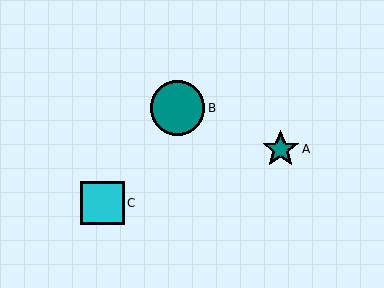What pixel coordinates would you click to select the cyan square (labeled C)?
Click at (102, 203) to select the cyan square C.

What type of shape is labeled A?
Shape A is a teal star.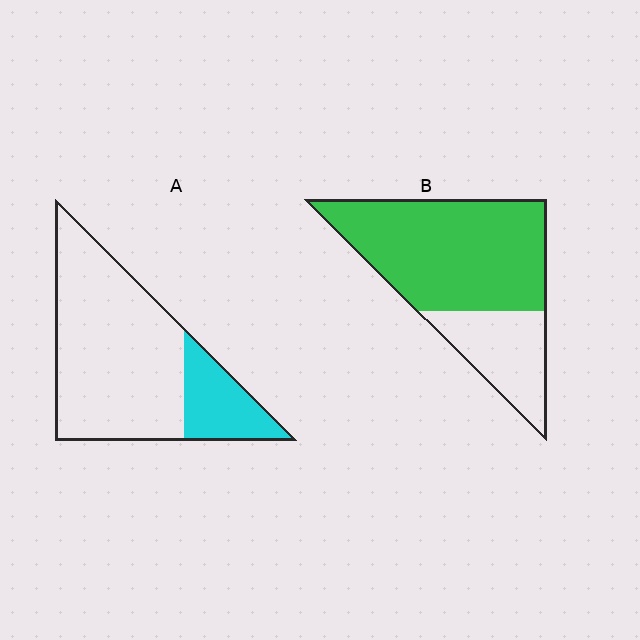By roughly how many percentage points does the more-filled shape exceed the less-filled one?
By roughly 50 percentage points (B over A).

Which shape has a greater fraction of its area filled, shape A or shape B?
Shape B.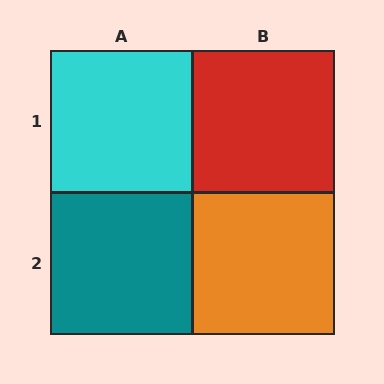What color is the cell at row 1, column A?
Cyan.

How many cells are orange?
1 cell is orange.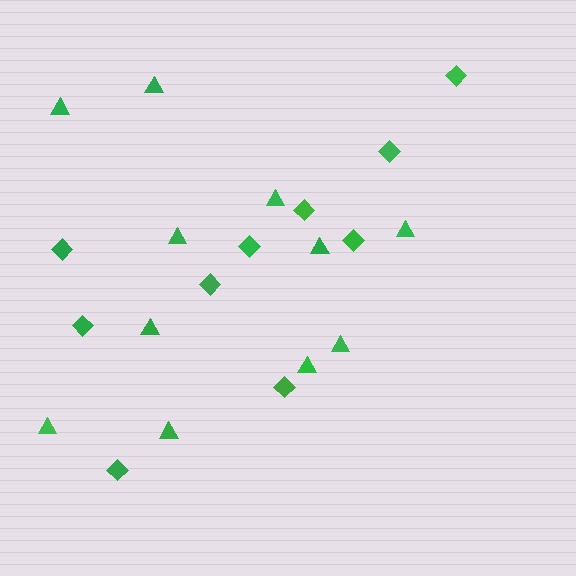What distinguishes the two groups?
There are 2 groups: one group of triangles (11) and one group of diamonds (10).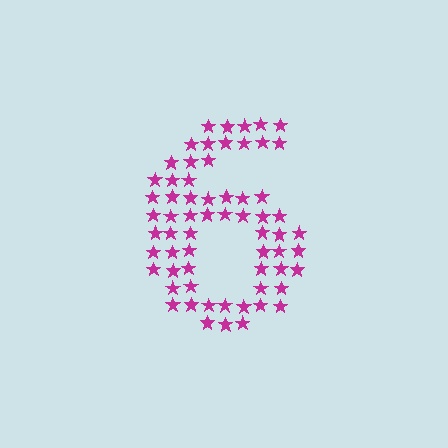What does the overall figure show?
The overall figure shows the digit 6.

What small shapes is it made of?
It is made of small stars.